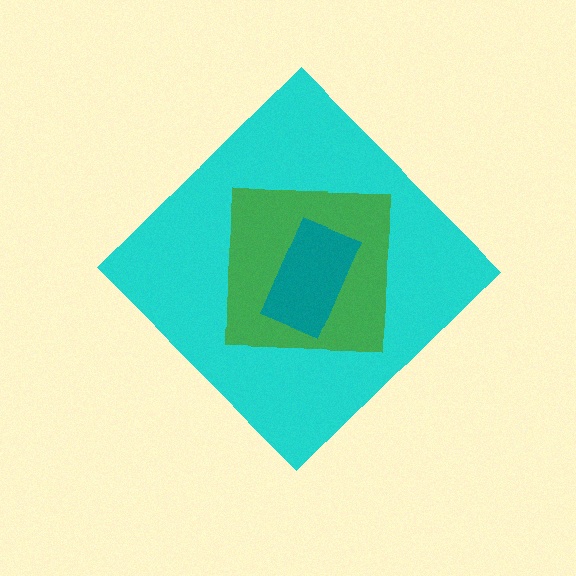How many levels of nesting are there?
3.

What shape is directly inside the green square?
The teal rectangle.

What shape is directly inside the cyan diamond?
The green square.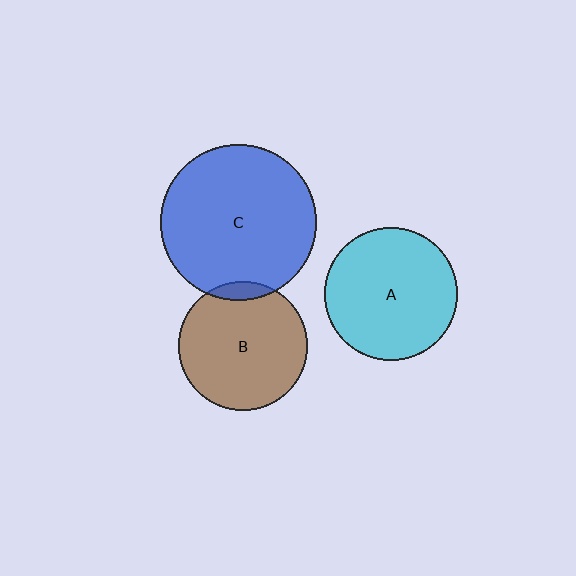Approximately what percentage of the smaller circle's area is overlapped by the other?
Approximately 5%.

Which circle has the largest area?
Circle C (blue).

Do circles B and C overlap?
Yes.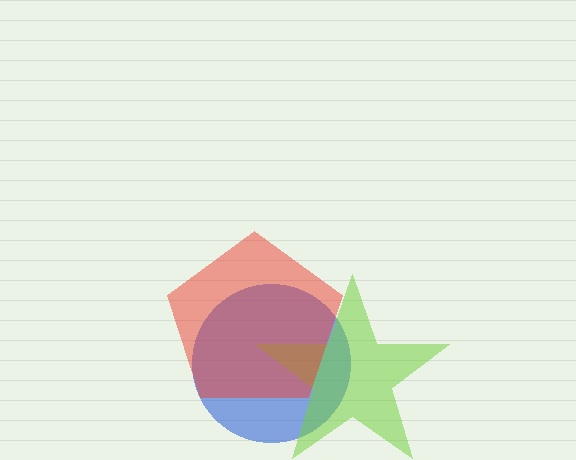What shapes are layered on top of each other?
The layered shapes are: a blue circle, a lime star, a red pentagon.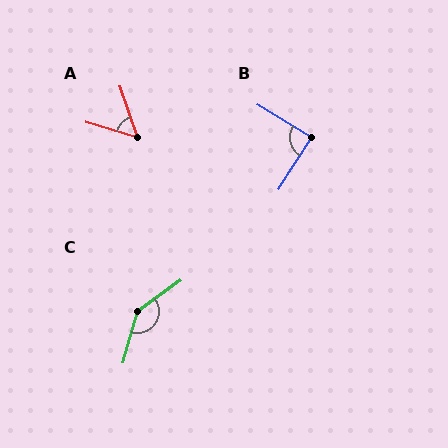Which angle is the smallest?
A, at approximately 54 degrees.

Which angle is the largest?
C, at approximately 142 degrees.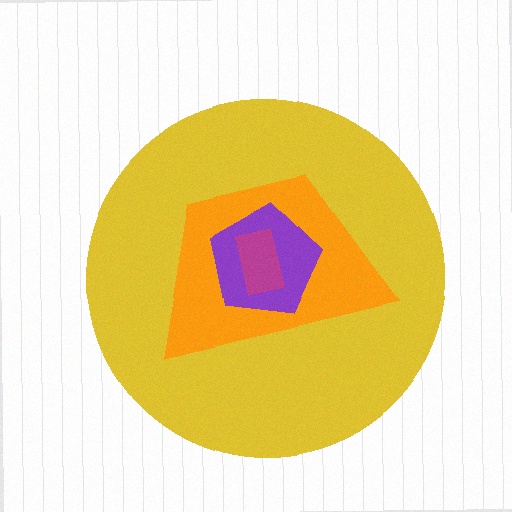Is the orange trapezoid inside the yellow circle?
Yes.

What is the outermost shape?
The yellow circle.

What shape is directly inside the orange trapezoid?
The purple pentagon.